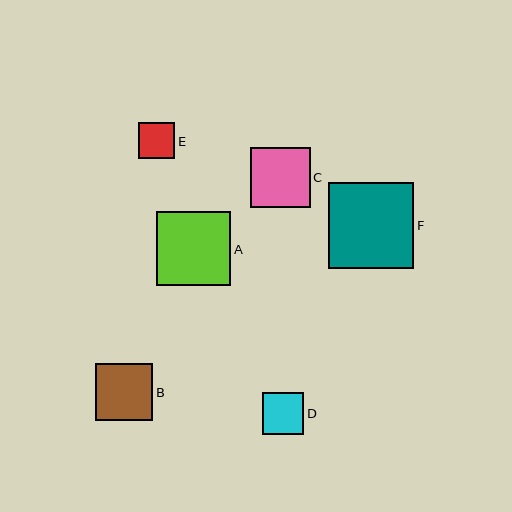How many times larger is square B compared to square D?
Square B is approximately 1.4 times the size of square D.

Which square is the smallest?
Square E is the smallest with a size of approximately 36 pixels.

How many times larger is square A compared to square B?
Square A is approximately 1.3 times the size of square B.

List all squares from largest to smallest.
From largest to smallest: F, A, C, B, D, E.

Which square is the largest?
Square F is the largest with a size of approximately 85 pixels.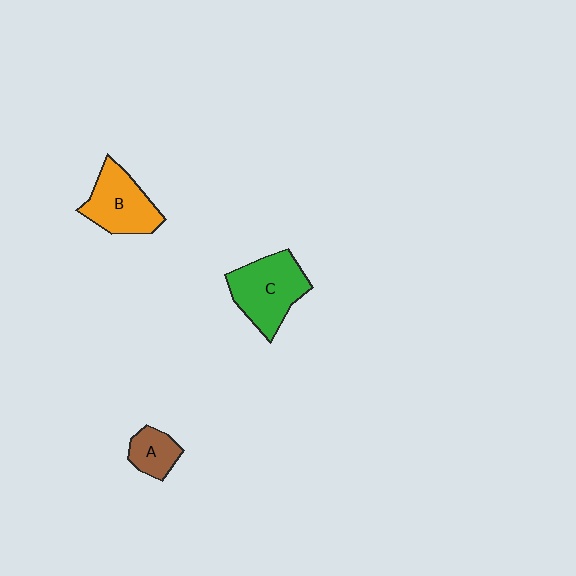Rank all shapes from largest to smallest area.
From largest to smallest: C (green), B (orange), A (brown).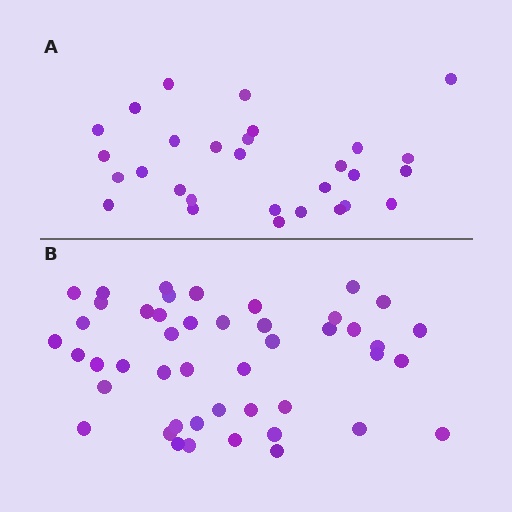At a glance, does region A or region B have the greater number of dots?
Region B (the bottom region) has more dots.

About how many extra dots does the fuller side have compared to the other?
Region B has approximately 15 more dots than region A.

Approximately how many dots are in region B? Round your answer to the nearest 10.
About 50 dots. (The exact count is 46, which rounds to 50.)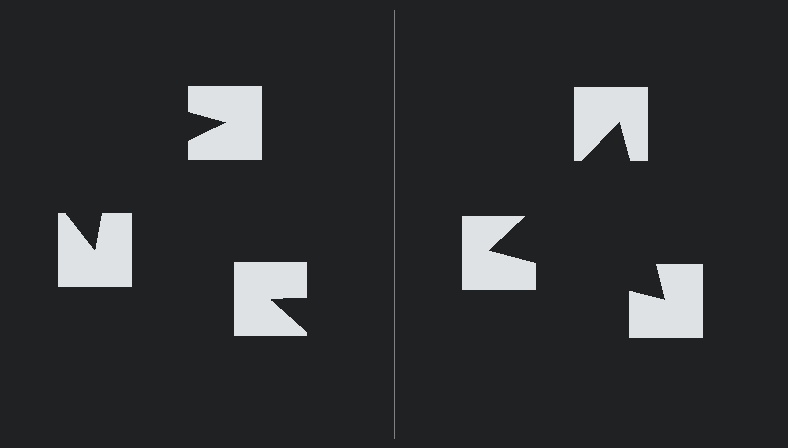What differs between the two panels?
The notched squares are positioned identically on both sides; only the wedge orientations differ. On the right they align to a triangle; on the left they are misaligned.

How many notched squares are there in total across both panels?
6 — 3 on each side.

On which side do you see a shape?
An illusory triangle appears on the right side. On the left side the wedge cuts are rotated, so no coherent shape forms.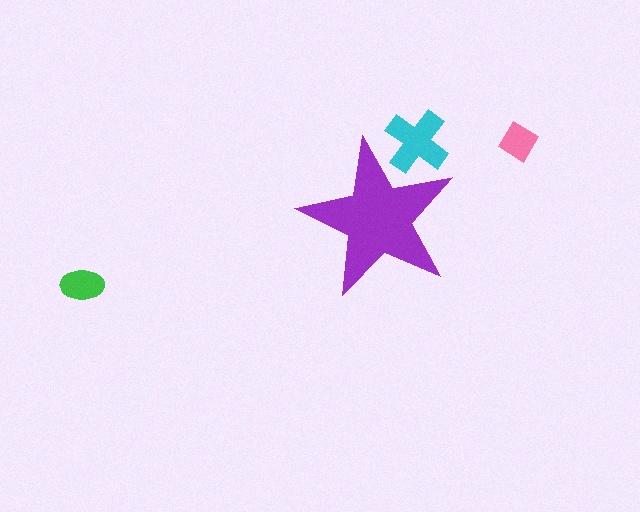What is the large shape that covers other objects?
A purple star.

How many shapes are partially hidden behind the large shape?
1 shape is partially hidden.